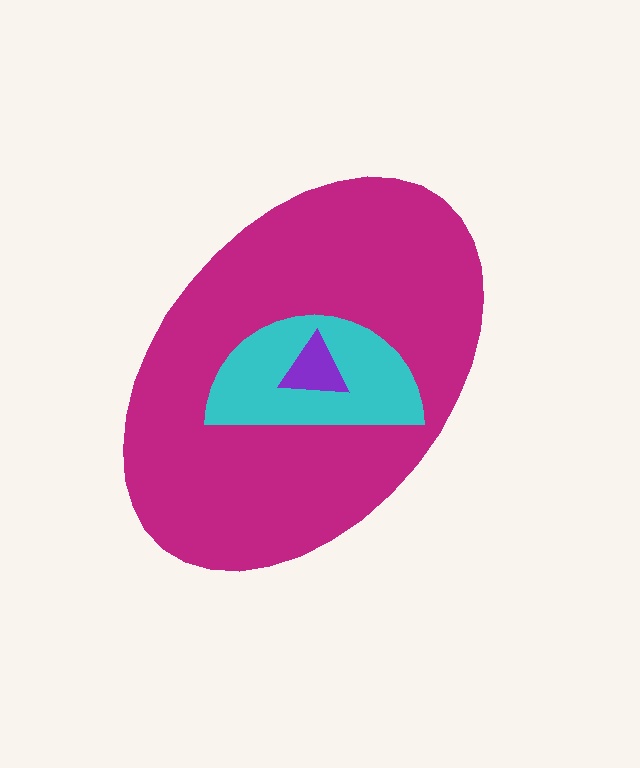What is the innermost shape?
The purple triangle.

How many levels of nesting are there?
3.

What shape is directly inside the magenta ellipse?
The cyan semicircle.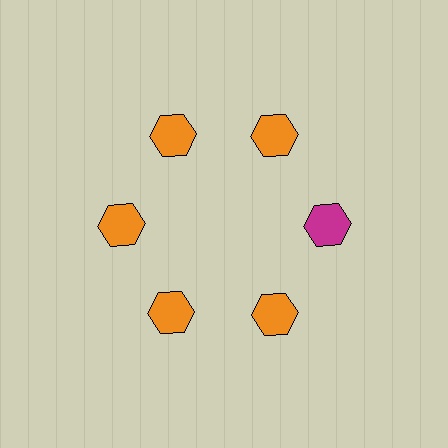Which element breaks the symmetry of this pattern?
The magenta hexagon at roughly the 3 o'clock position breaks the symmetry. All other shapes are orange hexagons.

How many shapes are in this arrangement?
There are 6 shapes arranged in a ring pattern.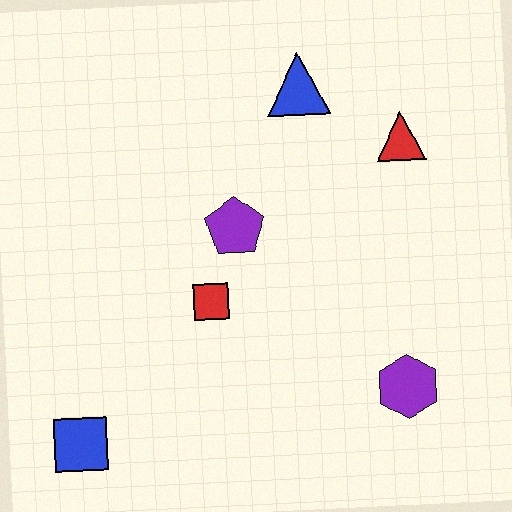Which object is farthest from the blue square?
The red triangle is farthest from the blue square.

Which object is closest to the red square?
The purple pentagon is closest to the red square.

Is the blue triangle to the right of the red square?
Yes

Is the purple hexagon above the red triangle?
No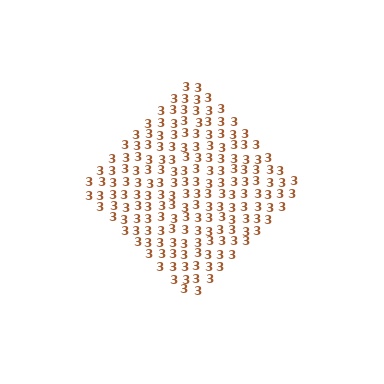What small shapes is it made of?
It is made of small digit 3's.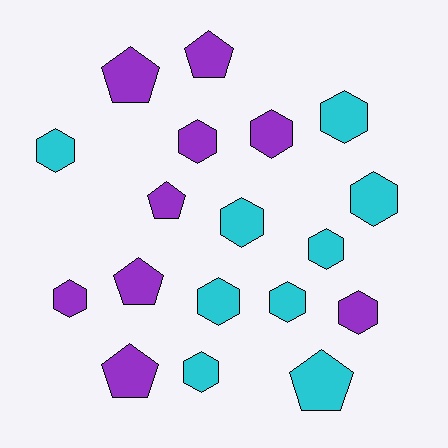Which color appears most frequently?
Purple, with 9 objects.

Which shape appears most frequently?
Hexagon, with 12 objects.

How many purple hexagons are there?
There are 4 purple hexagons.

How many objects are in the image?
There are 18 objects.